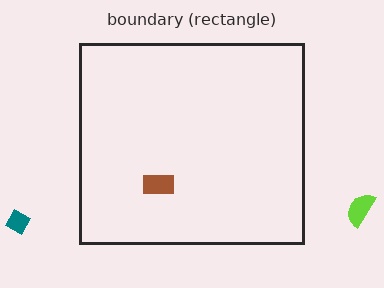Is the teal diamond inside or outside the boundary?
Outside.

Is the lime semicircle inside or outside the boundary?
Outside.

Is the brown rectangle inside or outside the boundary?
Inside.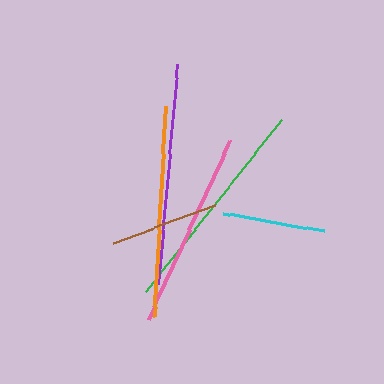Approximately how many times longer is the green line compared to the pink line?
The green line is approximately 1.1 times the length of the pink line.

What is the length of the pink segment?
The pink segment is approximately 197 pixels long.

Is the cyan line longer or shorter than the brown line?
The brown line is longer than the cyan line.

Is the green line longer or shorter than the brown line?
The green line is longer than the brown line.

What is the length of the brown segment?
The brown segment is approximately 110 pixels long.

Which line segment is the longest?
The purple line is the longest at approximately 221 pixels.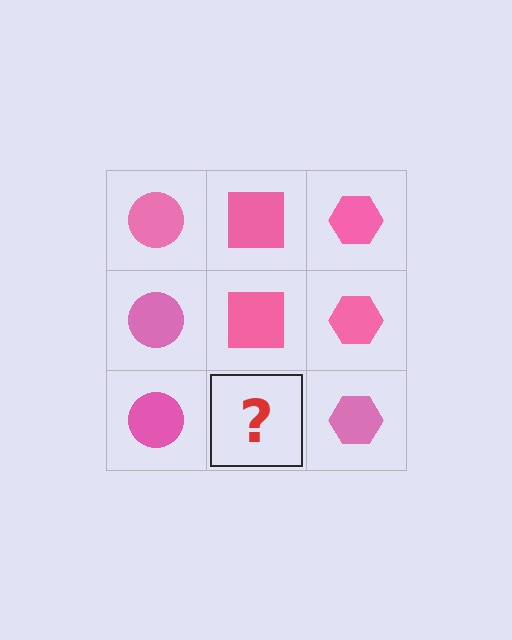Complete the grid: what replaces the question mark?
The question mark should be replaced with a pink square.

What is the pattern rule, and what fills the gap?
The rule is that each column has a consistent shape. The gap should be filled with a pink square.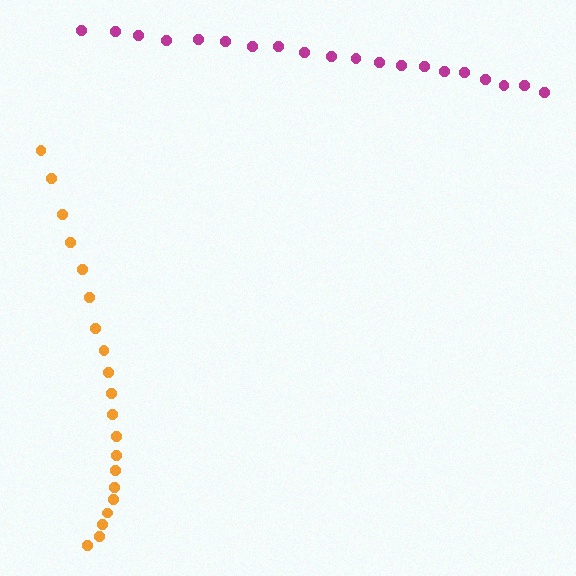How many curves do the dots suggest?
There are 2 distinct paths.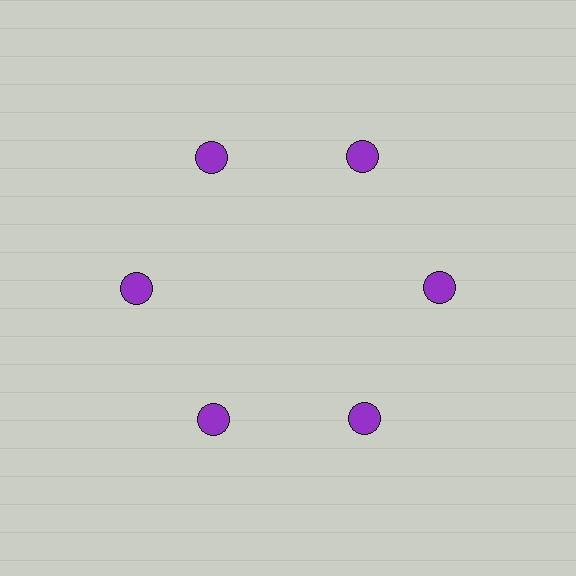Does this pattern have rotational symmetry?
Yes, this pattern has 6-fold rotational symmetry. It looks the same after rotating 60 degrees around the center.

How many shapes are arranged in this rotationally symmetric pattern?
There are 6 shapes, arranged in 6 groups of 1.